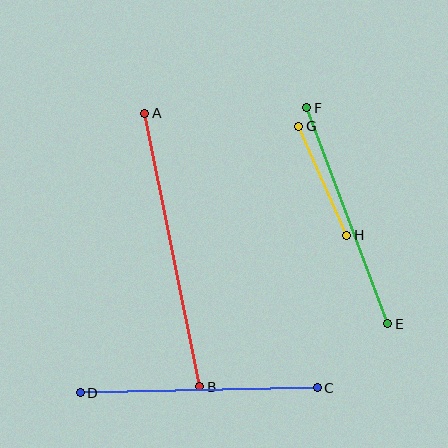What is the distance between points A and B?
The distance is approximately 279 pixels.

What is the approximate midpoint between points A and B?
The midpoint is at approximately (172, 250) pixels.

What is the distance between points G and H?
The distance is approximately 119 pixels.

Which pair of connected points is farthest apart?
Points A and B are farthest apart.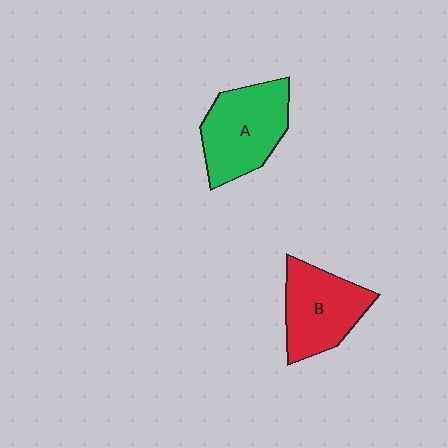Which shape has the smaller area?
Shape B (red).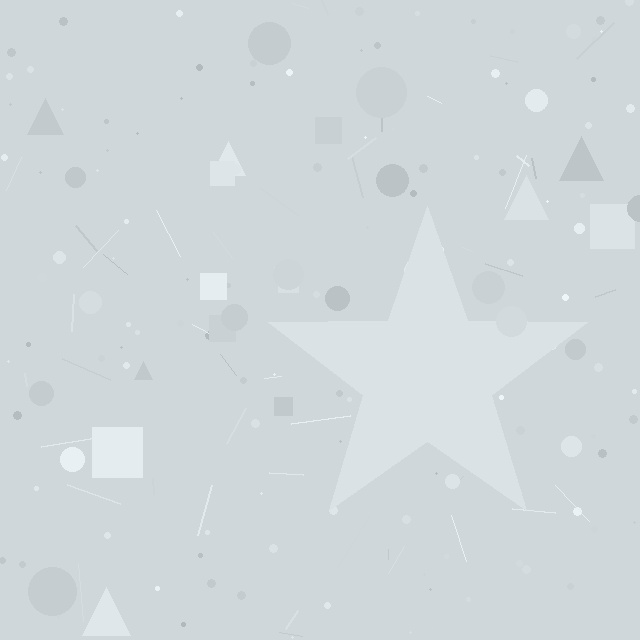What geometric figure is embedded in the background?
A star is embedded in the background.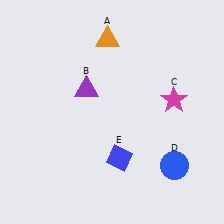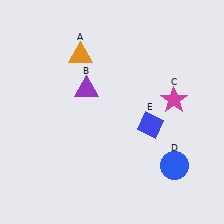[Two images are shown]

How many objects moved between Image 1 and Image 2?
2 objects moved between the two images.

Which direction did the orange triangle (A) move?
The orange triangle (A) moved left.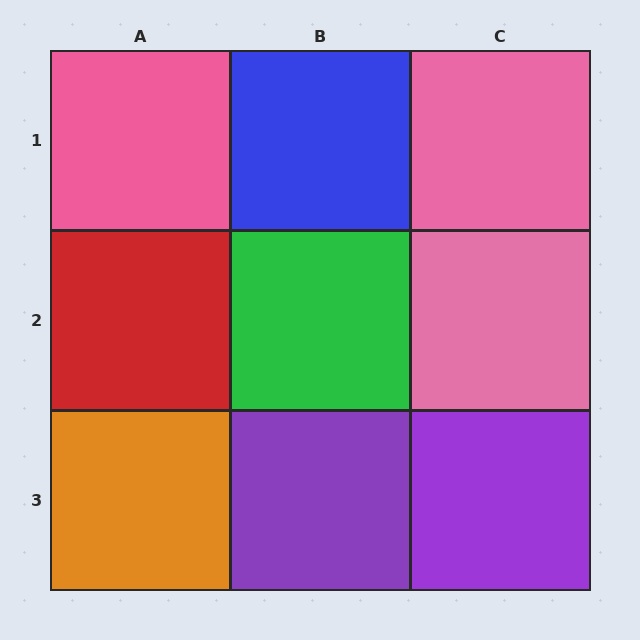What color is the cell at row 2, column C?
Pink.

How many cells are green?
1 cell is green.